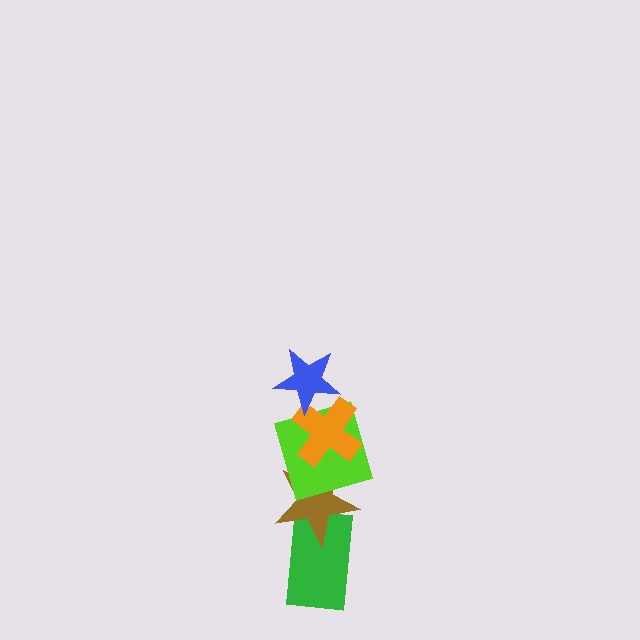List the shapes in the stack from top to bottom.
From top to bottom: the blue star, the orange cross, the lime square, the brown star, the green rectangle.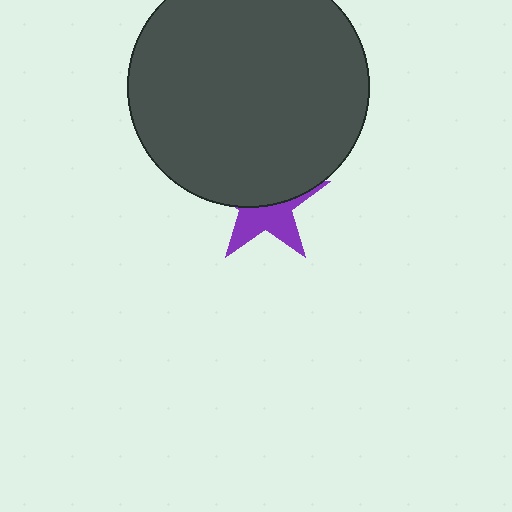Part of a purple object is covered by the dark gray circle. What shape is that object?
It is a star.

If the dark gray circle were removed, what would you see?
You would see the complete purple star.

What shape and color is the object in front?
The object in front is a dark gray circle.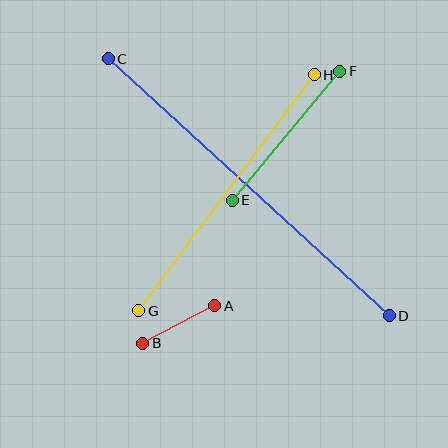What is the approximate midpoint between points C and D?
The midpoint is at approximately (249, 187) pixels.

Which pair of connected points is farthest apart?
Points C and D are farthest apart.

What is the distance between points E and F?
The distance is approximately 168 pixels.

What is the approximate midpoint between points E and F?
The midpoint is at approximately (286, 136) pixels.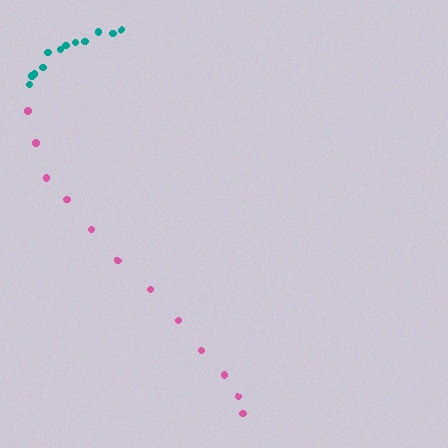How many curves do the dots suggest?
There are 2 distinct paths.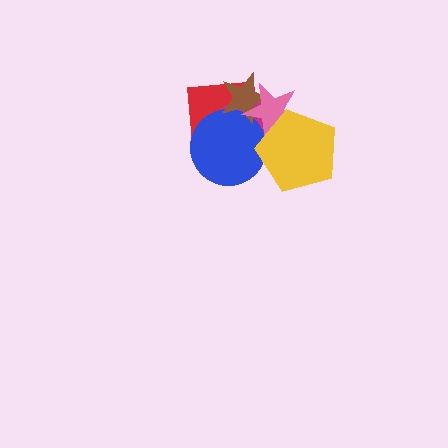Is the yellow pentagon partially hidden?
No, no other shape covers it.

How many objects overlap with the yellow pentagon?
3 objects overlap with the yellow pentagon.